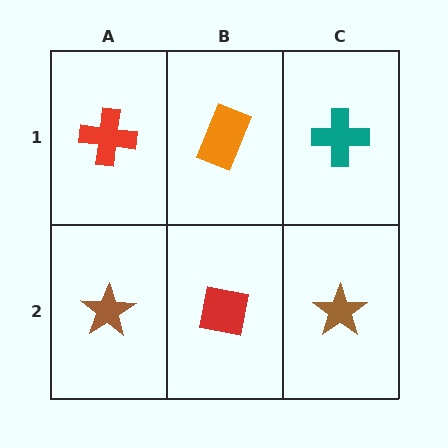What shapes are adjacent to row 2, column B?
An orange rectangle (row 1, column B), a brown star (row 2, column A), a brown star (row 2, column C).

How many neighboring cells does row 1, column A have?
2.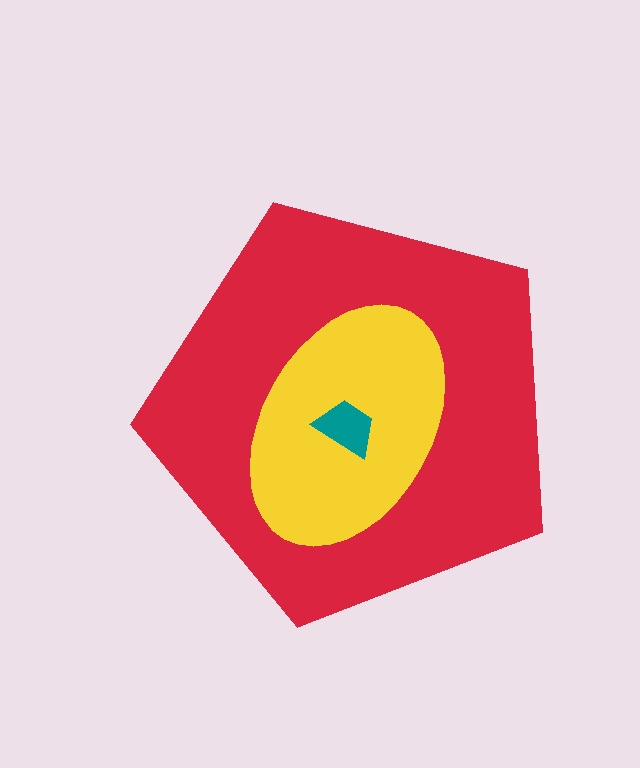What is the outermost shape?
The red pentagon.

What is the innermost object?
The teal trapezoid.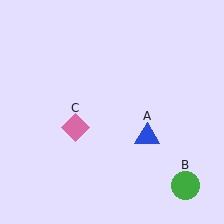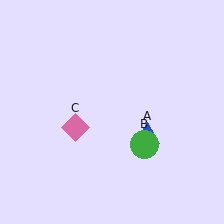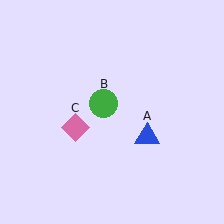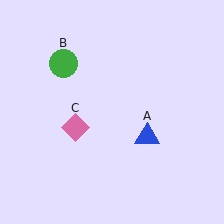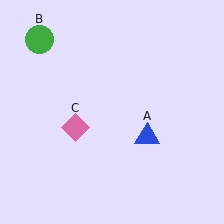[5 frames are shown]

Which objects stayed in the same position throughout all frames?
Blue triangle (object A) and pink diamond (object C) remained stationary.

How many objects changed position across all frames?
1 object changed position: green circle (object B).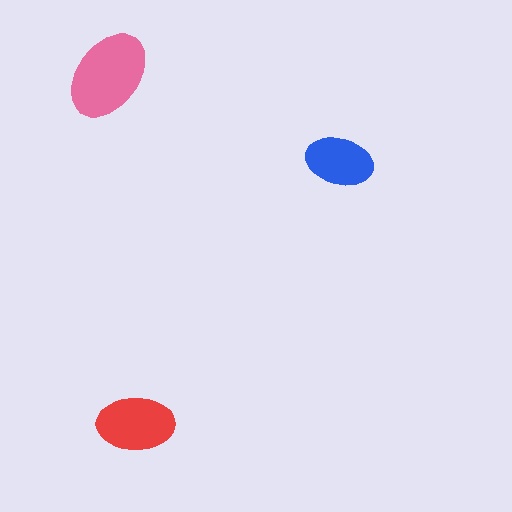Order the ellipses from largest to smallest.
the pink one, the red one, the blue one.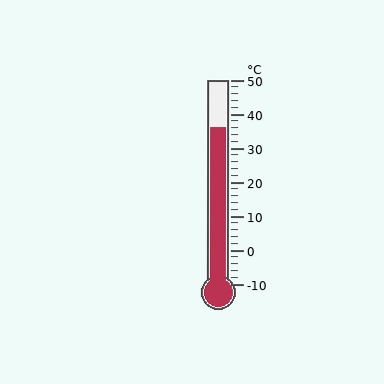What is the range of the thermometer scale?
The thermometer scale ranges from -10°C to 50°C.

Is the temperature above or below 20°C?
The temperature is above 20°C.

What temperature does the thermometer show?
The thermometer shows approximately 36°C.